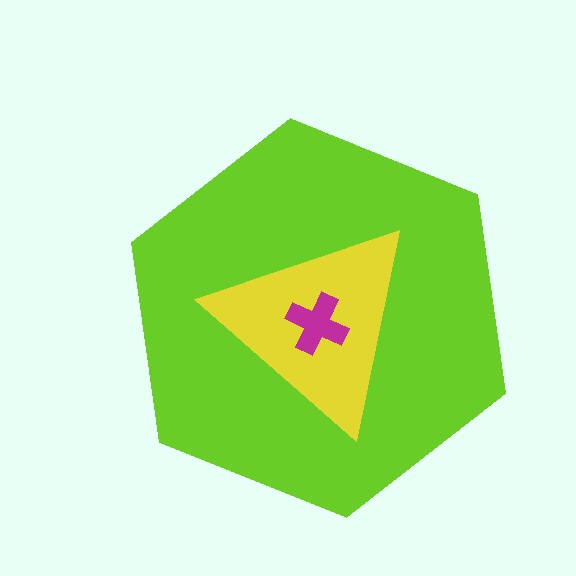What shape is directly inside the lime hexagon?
The yellow triangle.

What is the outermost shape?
The lime hexagon.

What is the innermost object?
The magenta cross.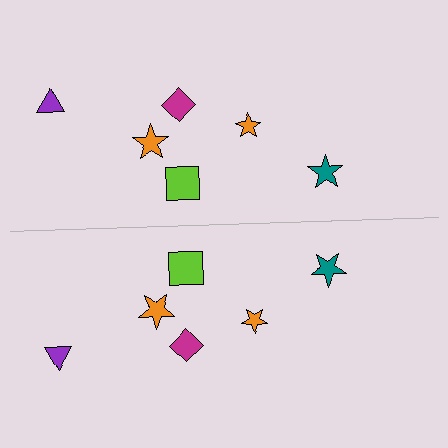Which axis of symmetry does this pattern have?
The pattern has a horizontal axis of symmetry running through the center of the image.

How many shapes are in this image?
There are 12 shapes in this image.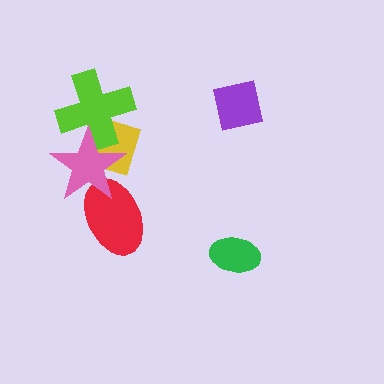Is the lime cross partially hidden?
Yes, it is partially covered by another shape.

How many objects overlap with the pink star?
3 objects overlap with the pink star.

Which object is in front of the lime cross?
The pink star is in front of the lime cross.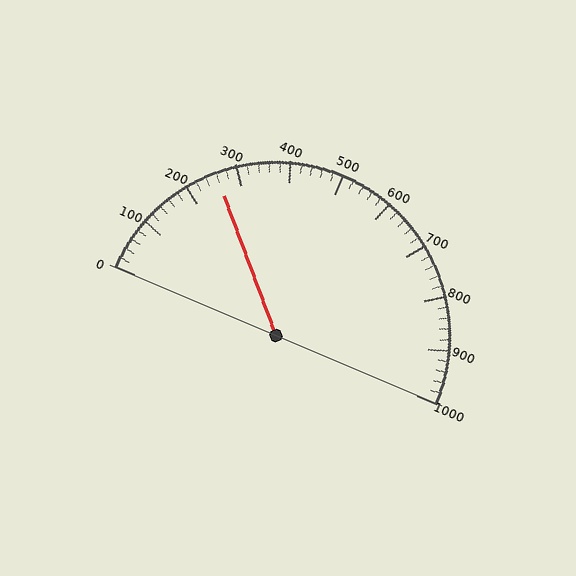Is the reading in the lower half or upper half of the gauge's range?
The reading is in the lower half of the range (0 to 1000).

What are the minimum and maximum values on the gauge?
The gauge ranges from 0 to 1000.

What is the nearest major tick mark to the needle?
The nearest major tick mark is 300.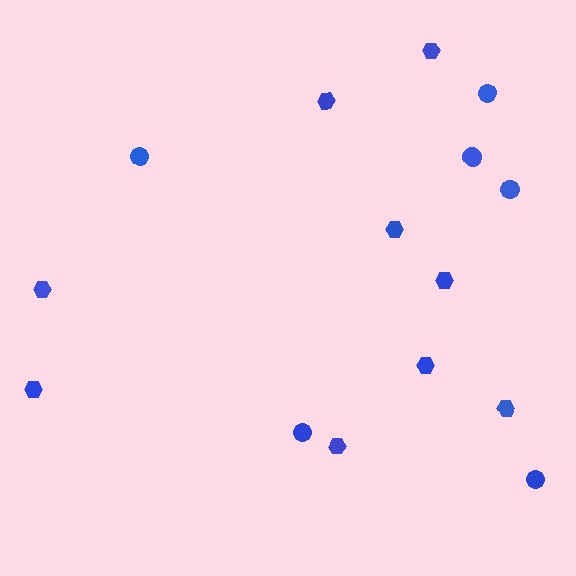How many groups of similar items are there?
There are 2 groups: one group of hexagons (9) and one group of circles (6).